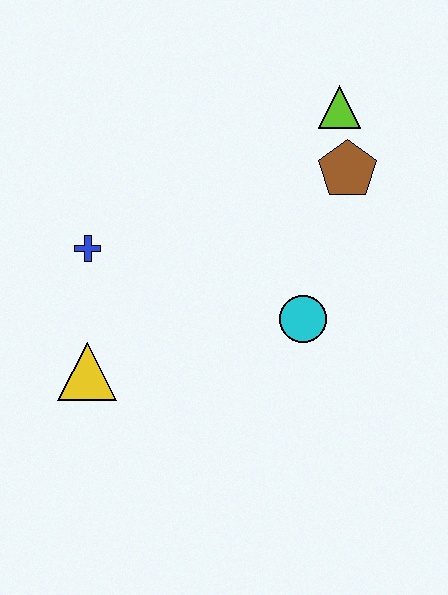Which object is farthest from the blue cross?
The lime triangle is farthest from the blue cross.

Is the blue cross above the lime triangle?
No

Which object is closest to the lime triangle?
The brown pentagon is closest to the lime triangle.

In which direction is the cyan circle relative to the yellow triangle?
The cyan circle is to the right of the yellow triangle.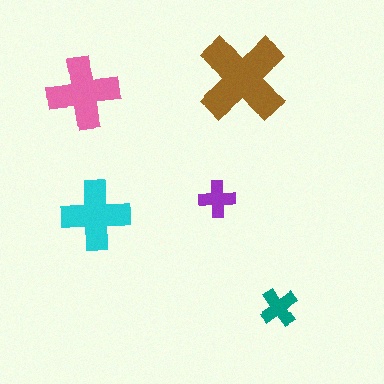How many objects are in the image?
There are 5 objects in the image.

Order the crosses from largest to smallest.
the brown one, the pink one, the cyan one, the teal one, the purple one.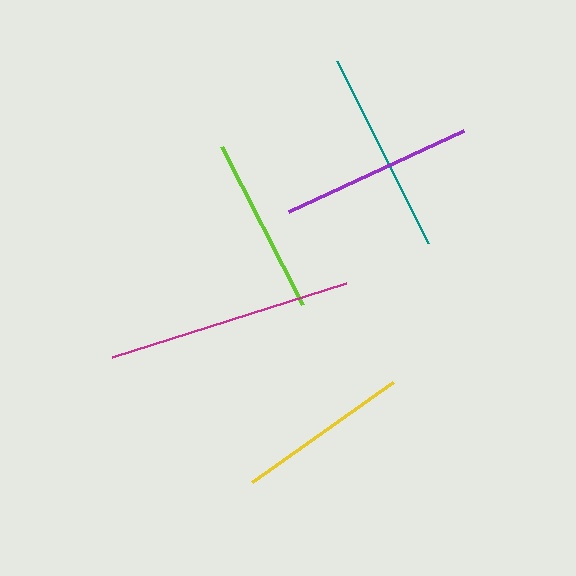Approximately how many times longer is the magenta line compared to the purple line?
The magenta line is approximately 1.3 times the length of the purple line.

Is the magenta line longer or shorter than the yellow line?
The magenta line is longer than the yellow line.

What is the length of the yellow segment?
The yellow segment is approximately 173 pixels long.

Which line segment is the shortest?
The yellow line is the shortest at approximately 173 pixels.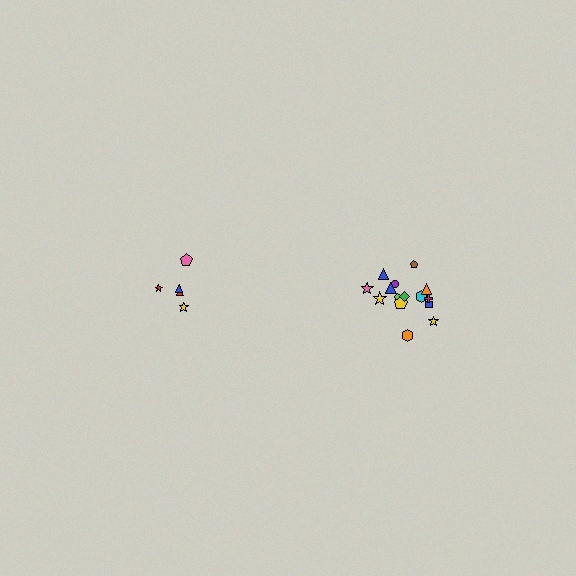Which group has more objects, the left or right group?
The right group.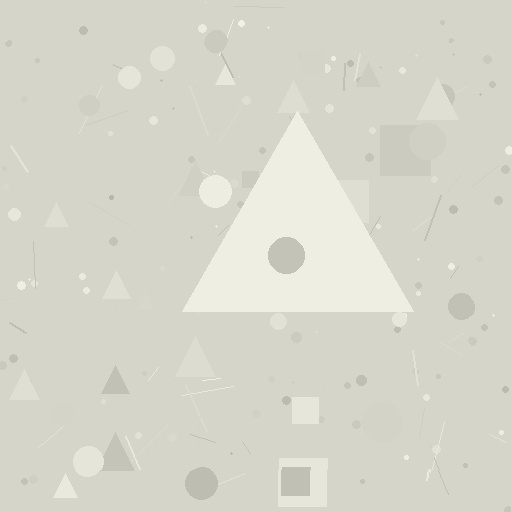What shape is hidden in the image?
A triangle is hidden in the image.